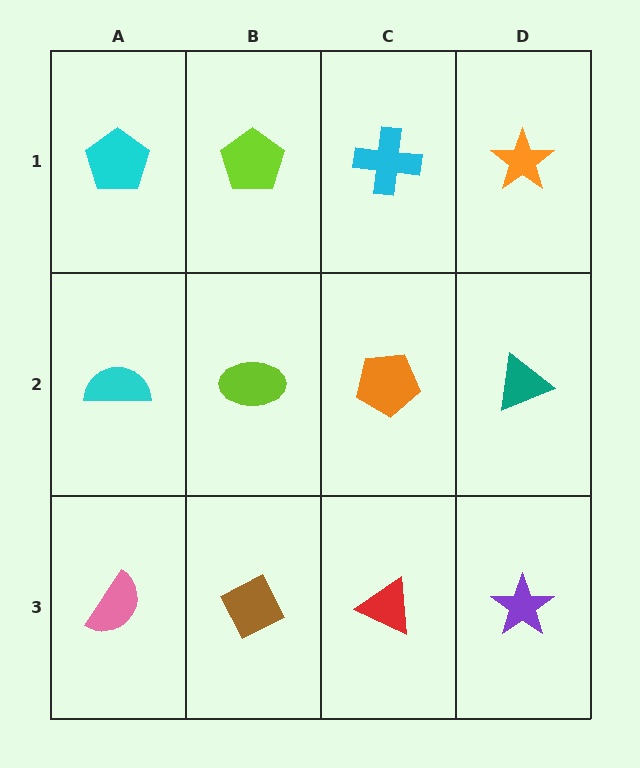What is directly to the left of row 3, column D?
A red triangle.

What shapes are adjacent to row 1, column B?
A lime ellipse (row 2, column B), a cyan pentagon (row 1, column A), a cyan cross (row 1, column C).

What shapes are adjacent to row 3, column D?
A teal triangle (row 2, column D), a red triangle (row 3, column C).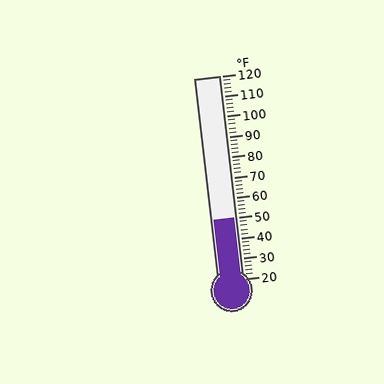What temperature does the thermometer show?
The thermometer shows approximately 50°F.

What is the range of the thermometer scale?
The thermometer scale ranges from 20°F to 120°F.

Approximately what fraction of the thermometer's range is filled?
The thermometer is filled to approximately 30% of its range.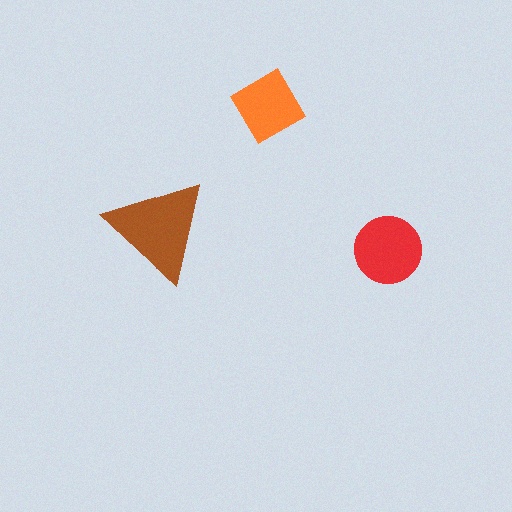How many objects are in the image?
There are 3 objects in the image.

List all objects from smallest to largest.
The orange diamond, the red circle, the brown triangle.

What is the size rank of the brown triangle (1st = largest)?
1st.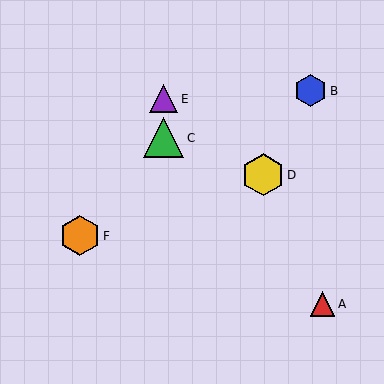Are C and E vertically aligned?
Yes, both are at x≈163.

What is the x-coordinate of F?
Object F is at x≈80.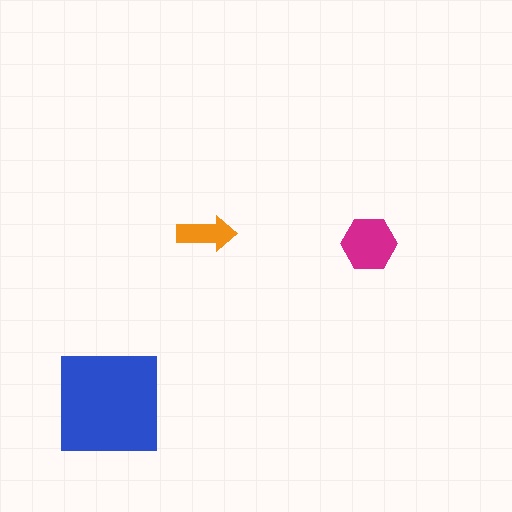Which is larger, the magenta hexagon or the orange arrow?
The magenta hexagon.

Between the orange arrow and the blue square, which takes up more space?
The blue square.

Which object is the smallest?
The orange arrow.